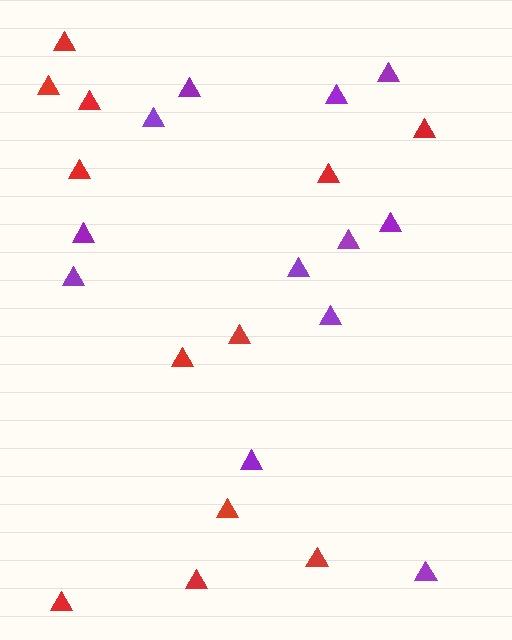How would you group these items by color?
There are 2 groups: one group of purple triangles (12) and one group of red triangles (12).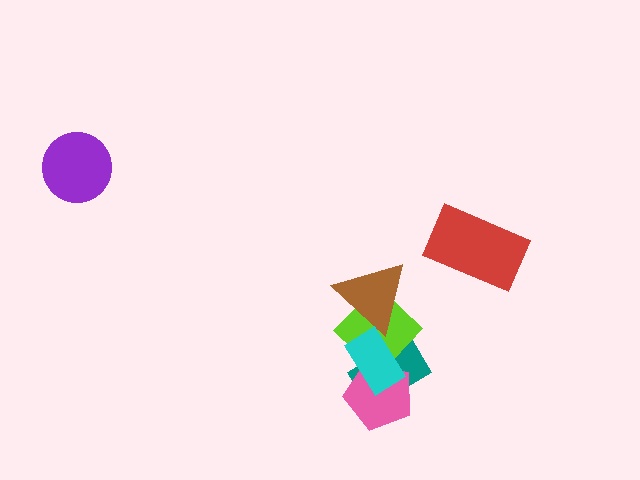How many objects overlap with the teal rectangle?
3 objects overlap with the teal rectangle.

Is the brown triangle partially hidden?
No, no other shape covers it.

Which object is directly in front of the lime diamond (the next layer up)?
The brown triangle is directly in front of the lime diamond.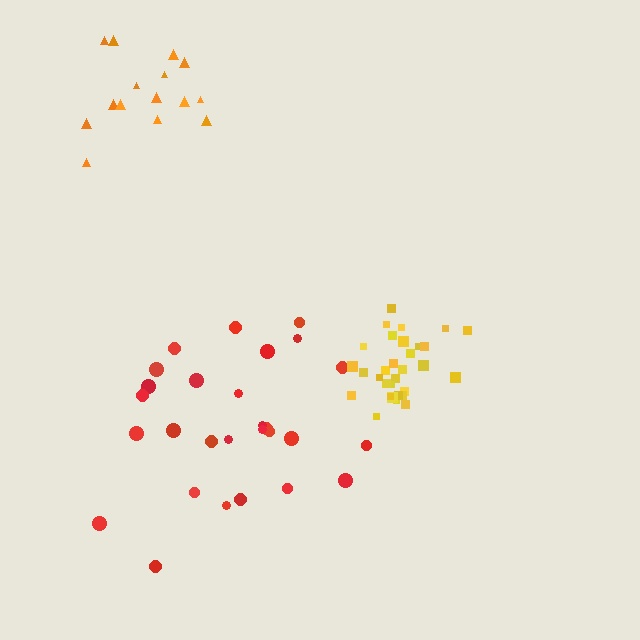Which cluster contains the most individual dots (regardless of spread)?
Yellow (31).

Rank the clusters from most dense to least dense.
yellow, orange, red.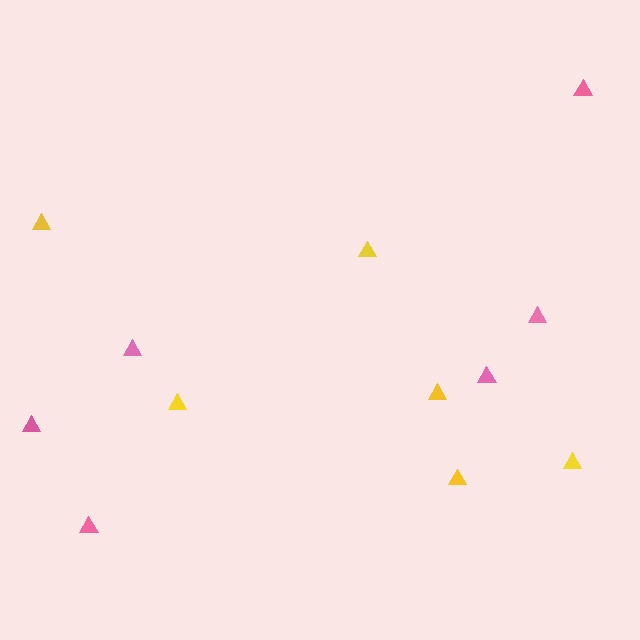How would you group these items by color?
There are 2 groups: one group of yellow triangles (6) and one group of pink triangles (6).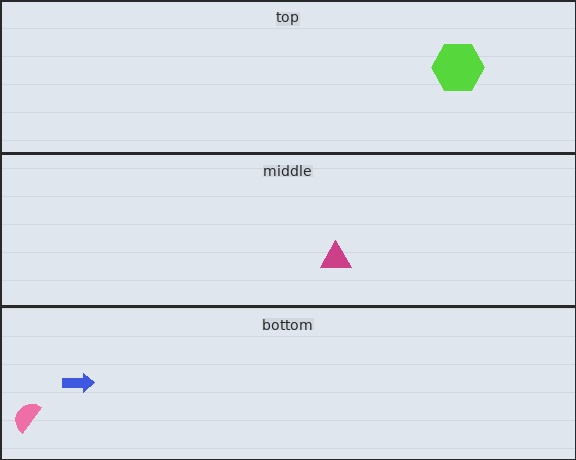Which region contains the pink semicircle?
The bottom region.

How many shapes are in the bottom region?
2.